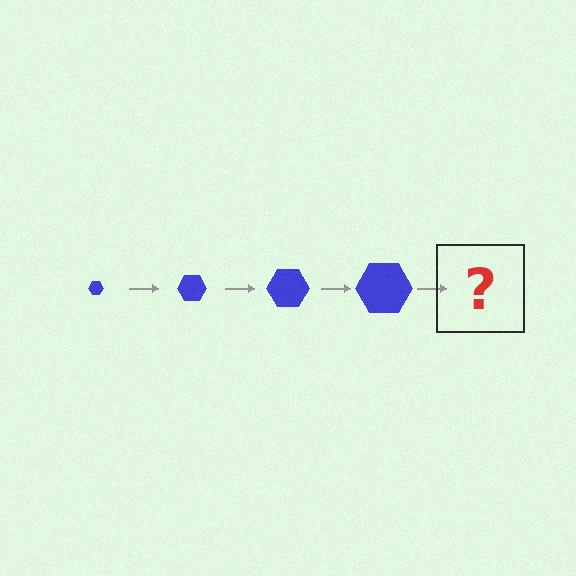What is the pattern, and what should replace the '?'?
The pattern is that the hexagon gets progressively larger each step. The '?' should be a blue hexagon, larger than the previous one.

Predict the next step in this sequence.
The next step is a blue hexagon, larger than the previous one.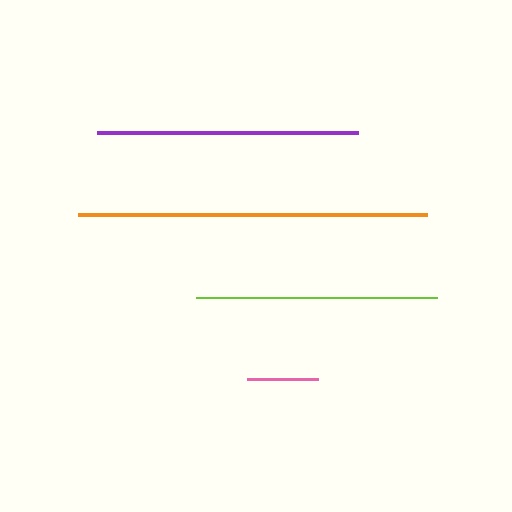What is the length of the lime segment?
The lime segment is approximately 241 pixels long.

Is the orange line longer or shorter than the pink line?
The orange line is longer than the pink line.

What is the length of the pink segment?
The pink segment is approximately 71 pixels long.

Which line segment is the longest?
The orange line is the longest at approximately 349 pixels.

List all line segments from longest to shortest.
From longest to shortest: orange, purple, lime, pink.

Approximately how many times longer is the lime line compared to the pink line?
The lime line is approximately 3.4 times the length of the pink line.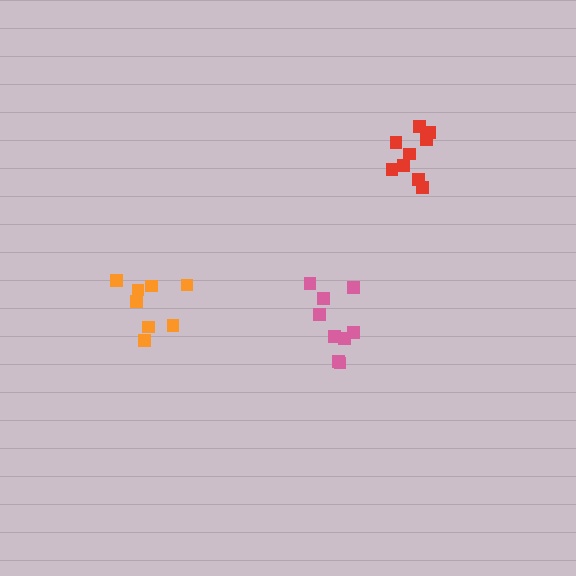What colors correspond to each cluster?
The clusters are colored: red, orange, pink.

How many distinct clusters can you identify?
There are 3 distinct clusters.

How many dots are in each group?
Group 1: 10 dots, Group 2: 8 dots, Group 3: 9 dots (27 total).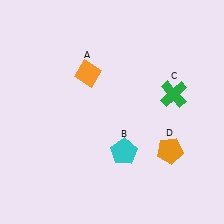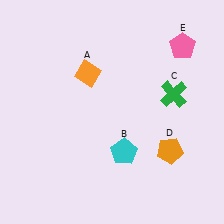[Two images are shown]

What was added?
A pink pentagon (E) was added in Image 2.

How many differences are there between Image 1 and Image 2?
There is 1 difference between the two images.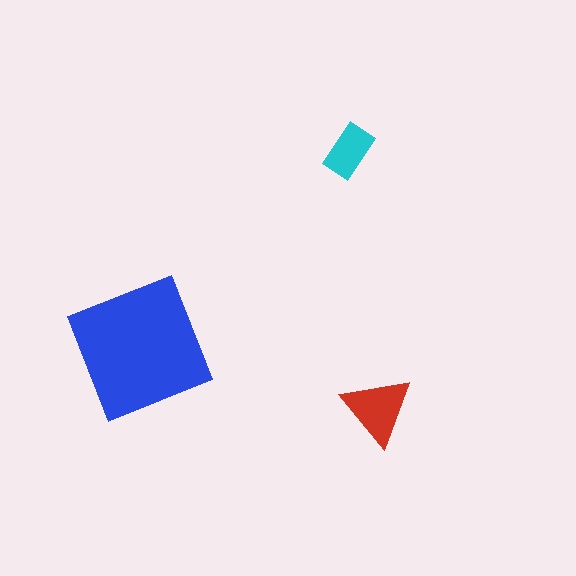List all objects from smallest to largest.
The cyan rectangle, the red triangle, the blue square.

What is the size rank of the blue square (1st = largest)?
1st.